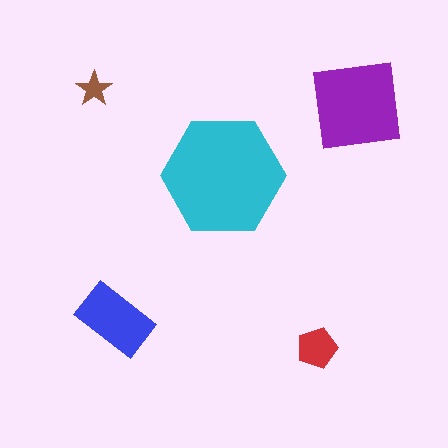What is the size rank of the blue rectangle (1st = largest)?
3rd.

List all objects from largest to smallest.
The cyan hexagon, the purple square, the blue rectangle, the red pentagon, the brown star.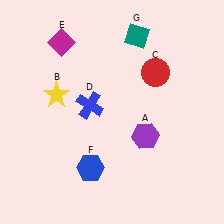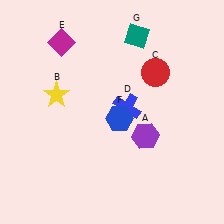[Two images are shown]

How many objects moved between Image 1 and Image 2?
2 objects moved between the two images.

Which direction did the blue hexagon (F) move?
The blue hexagon (F) moved up.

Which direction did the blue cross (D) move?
The blue cross (D) moved right.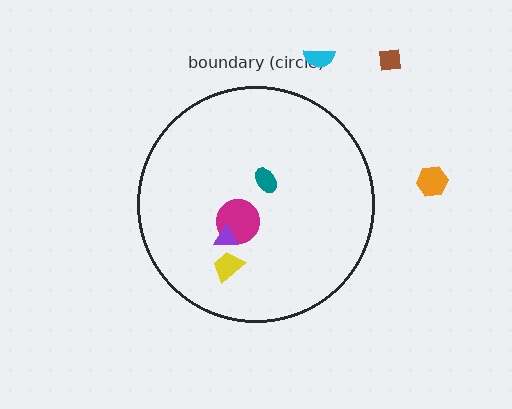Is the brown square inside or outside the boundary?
Outside.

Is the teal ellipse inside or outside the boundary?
Inside.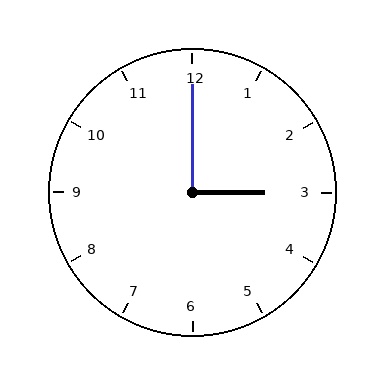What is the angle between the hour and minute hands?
Approximately 90 degrees.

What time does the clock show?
3:00.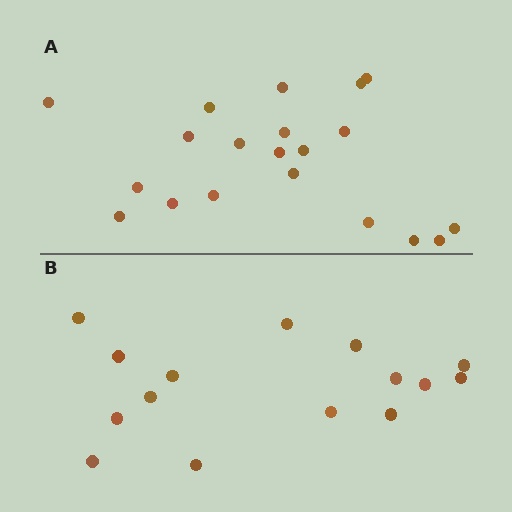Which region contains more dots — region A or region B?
Region A (the top region) has more dots.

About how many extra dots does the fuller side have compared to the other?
Region A has about 5 more dots than region B.